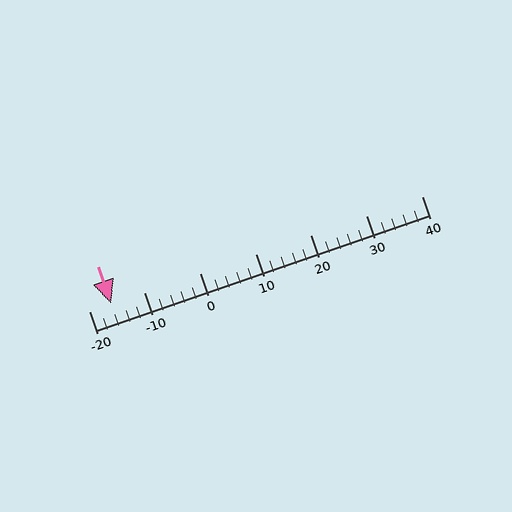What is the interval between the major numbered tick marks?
The major tick marks are spaced 10 units apart.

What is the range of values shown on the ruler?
The ruler shows values from -20 to 40.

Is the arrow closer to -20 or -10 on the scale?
The arrow is closer to -20.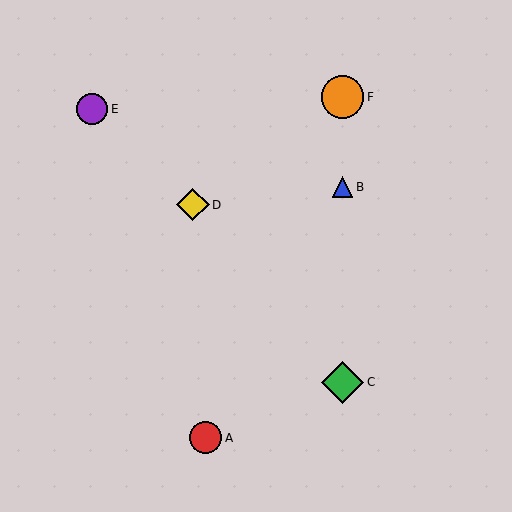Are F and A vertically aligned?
No, F is at x≈343 and A is at x≈206.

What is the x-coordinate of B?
Object B is at x≈343.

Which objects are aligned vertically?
Objects B, C, F are aligned vertically.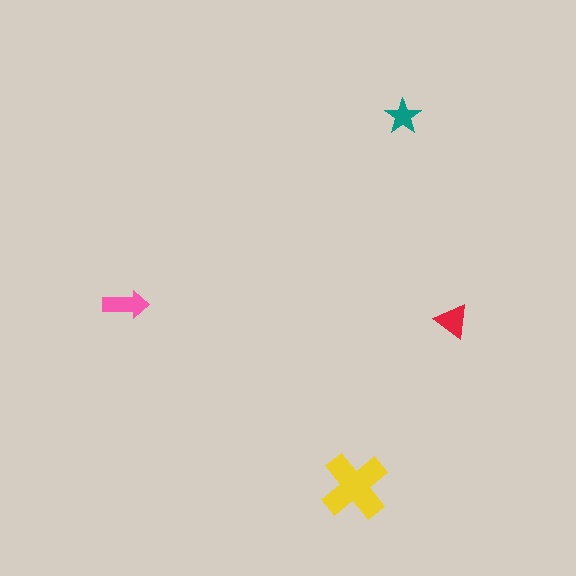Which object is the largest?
The yellow cross.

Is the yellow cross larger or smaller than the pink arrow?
Larger.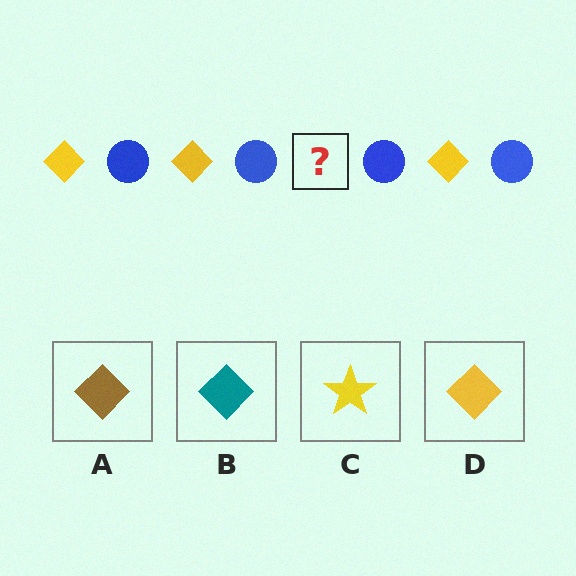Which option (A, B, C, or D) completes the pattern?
D.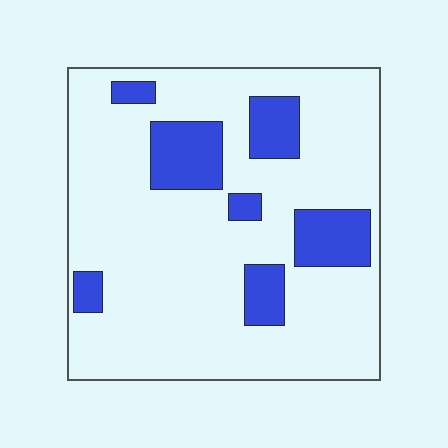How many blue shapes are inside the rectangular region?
7.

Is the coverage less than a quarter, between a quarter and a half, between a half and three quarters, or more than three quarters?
Less than a quarter.